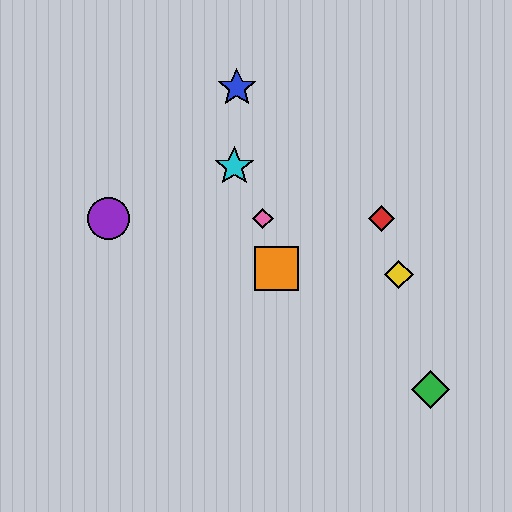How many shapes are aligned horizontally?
3 shapes (the red diamond, the purple circle, the pink diamond) are aligned horizontally.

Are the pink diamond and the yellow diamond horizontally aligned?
No, the pink diamond is at y≈218 and the yellow diamond is at y≈274.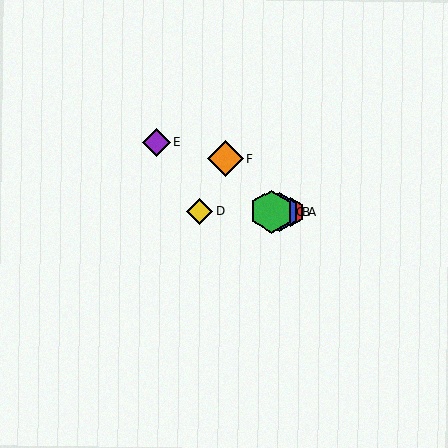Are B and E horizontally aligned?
No, B is at y≈212 and E is at y≈143.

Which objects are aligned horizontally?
Objects A, B, C, D are aligned horizontally.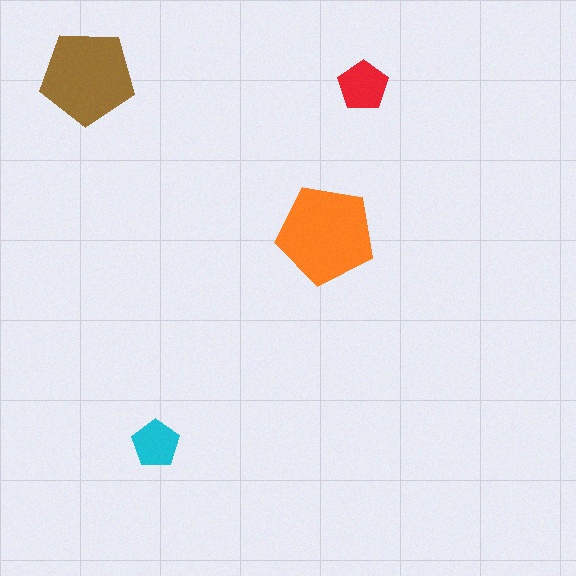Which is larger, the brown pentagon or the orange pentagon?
The orange one.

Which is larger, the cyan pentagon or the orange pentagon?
The orange one.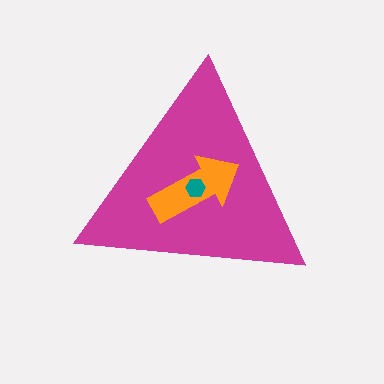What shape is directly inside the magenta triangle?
The orange arrow.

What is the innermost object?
The teal hexagon.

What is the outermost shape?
The magenta triangle.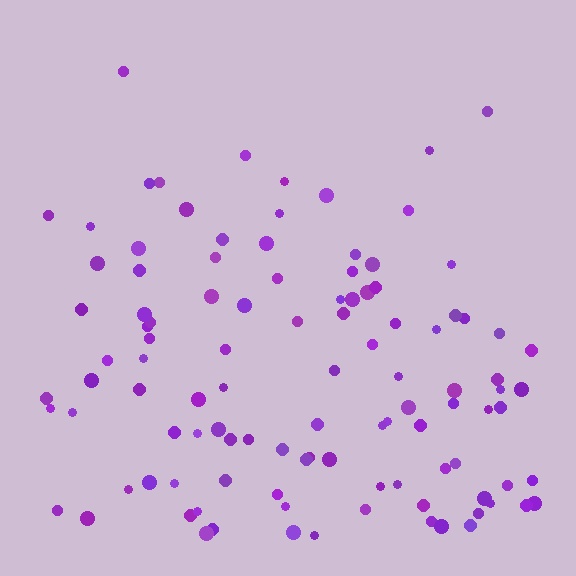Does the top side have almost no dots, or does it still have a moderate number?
Still a moderate number, just noticeably fewer than the bottom.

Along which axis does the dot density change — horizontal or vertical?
Vertical.